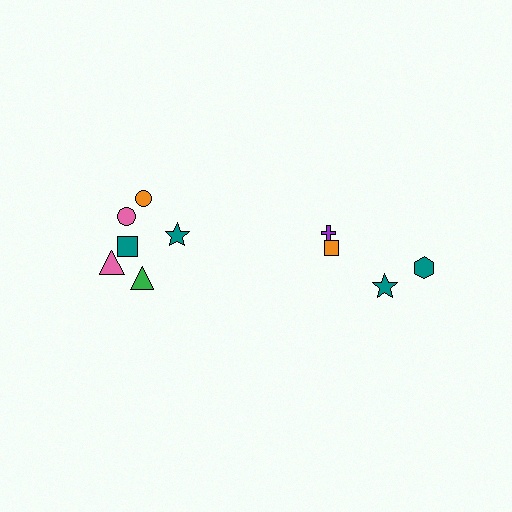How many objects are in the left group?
There are 6 objects.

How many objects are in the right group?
There are 4 objects.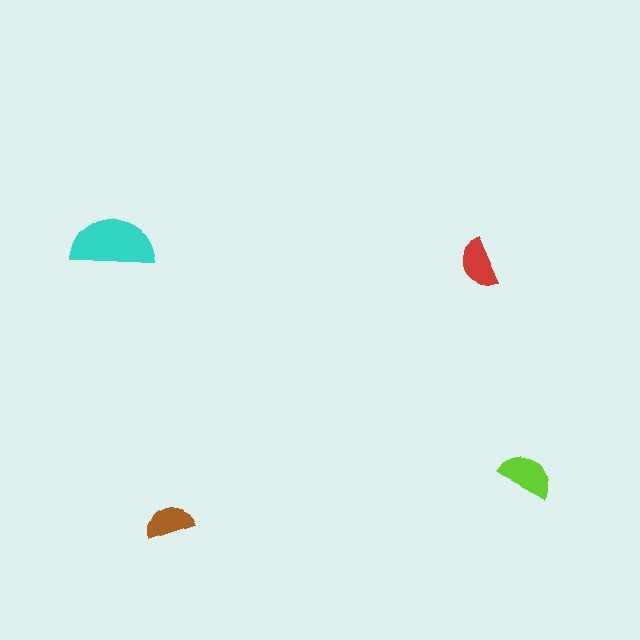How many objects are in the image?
There are 4 objects in the image.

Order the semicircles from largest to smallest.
the cyan one, the lime one, the red one, the brown one.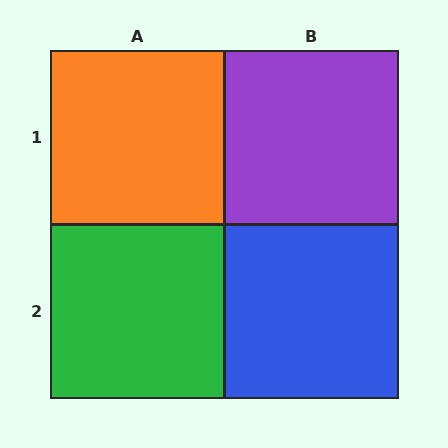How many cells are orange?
1 cell is orange.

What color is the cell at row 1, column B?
Purple.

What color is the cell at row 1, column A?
Orange.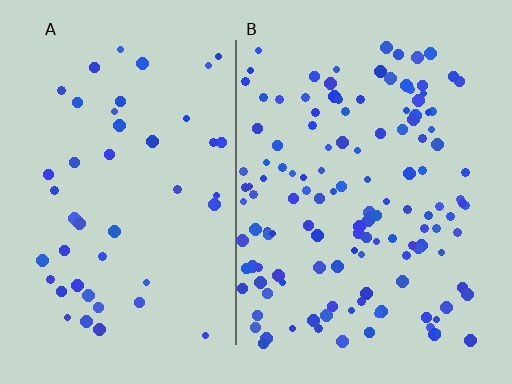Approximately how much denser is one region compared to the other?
Approximately 2.9× — region B over region A.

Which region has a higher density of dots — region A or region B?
B (the right).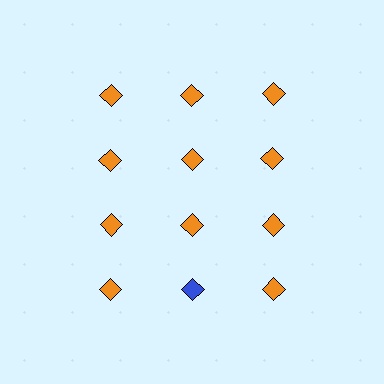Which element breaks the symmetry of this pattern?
The blue diamond in the fourth row, second from left column breaks the symmetry. All other shapes are orange diamonds.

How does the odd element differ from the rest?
It has a different color: blue instead of orange.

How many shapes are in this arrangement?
There are 12 shapes arranged in a grid pattern.